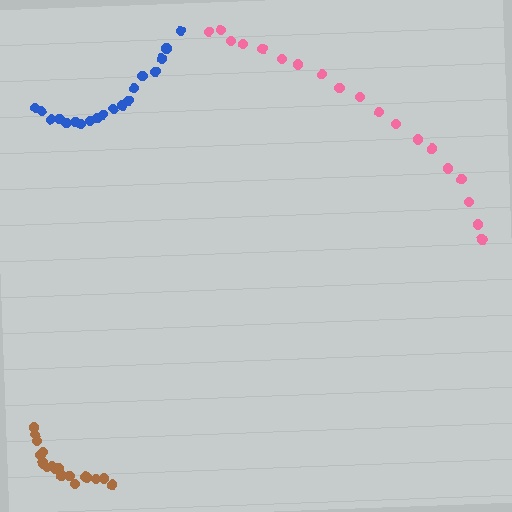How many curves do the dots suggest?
There are 3 distinct paths.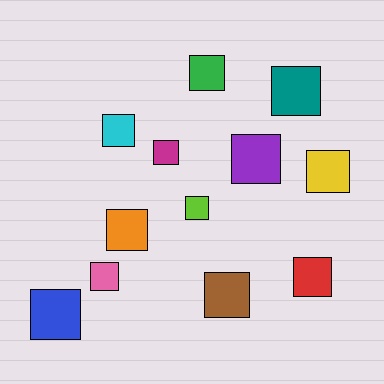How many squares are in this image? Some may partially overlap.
There are 12 squares.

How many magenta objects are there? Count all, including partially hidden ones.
There is 1 magenta object.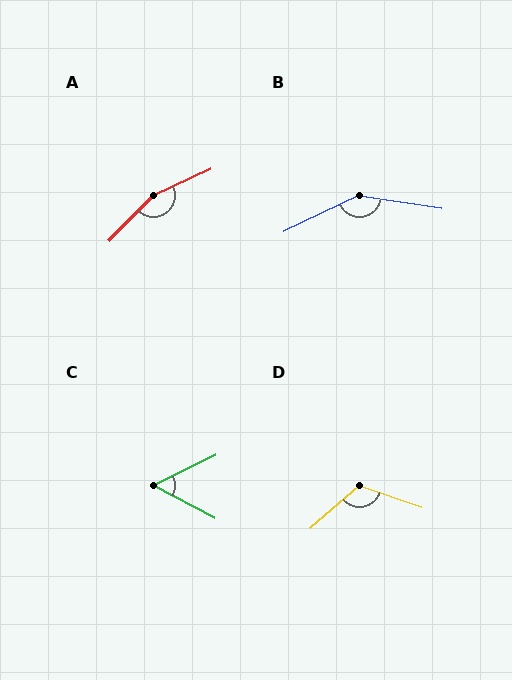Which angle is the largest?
A, at approximately 160 degrees.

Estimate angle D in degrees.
Approximately 120 degrees.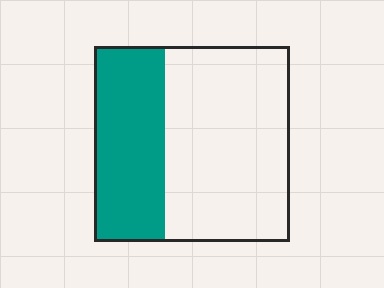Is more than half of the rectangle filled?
No.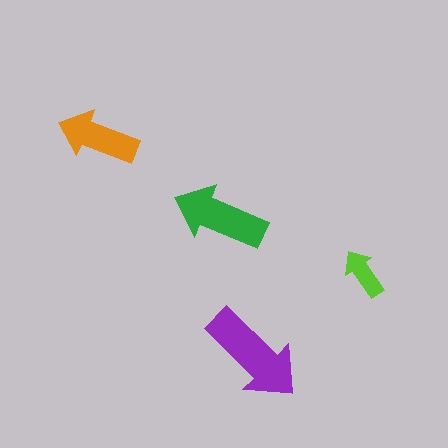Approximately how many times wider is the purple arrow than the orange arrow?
About 1.5 times wider.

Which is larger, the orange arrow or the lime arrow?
The orange one.